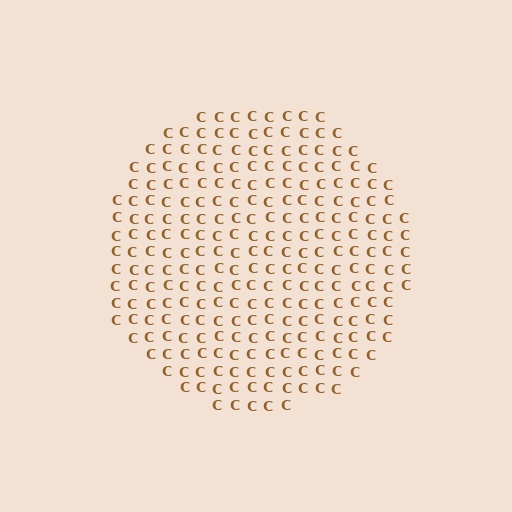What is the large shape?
The large shape is a circle.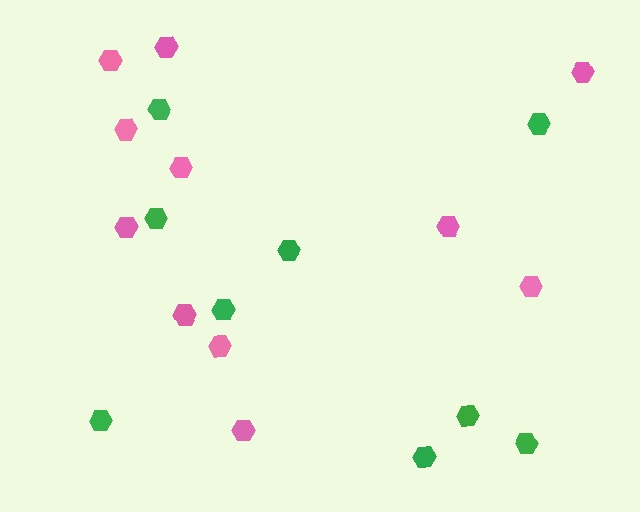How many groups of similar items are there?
There are 2 groups: one group of pink hexagons (11) and one group of green hexagons (9).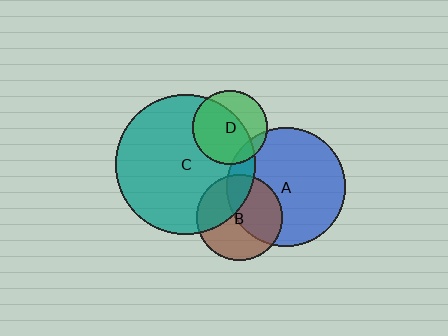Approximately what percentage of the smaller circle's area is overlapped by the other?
Approximately 35%.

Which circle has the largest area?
Circle C (teal).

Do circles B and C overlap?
Yes.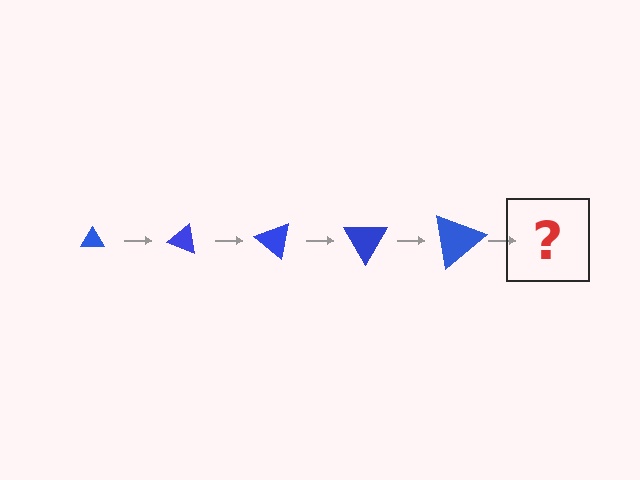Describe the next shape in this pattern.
It should be a triangle, larger than the previous one and rotated 100 degrees from the start.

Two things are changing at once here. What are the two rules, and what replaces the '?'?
The two rules are that the triangle grows larger each step and it rotates 20 degrees each step. The '?' should be a triangle, larger than the previous one and rotated 100 degrees from the start.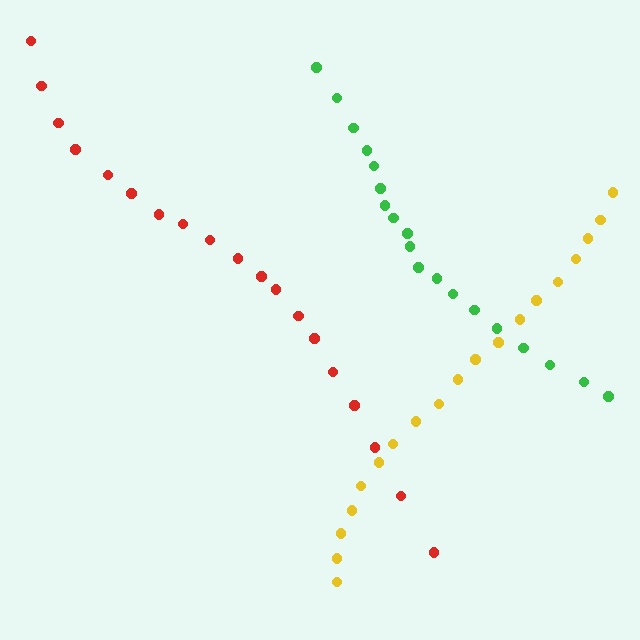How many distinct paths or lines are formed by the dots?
There are 3 distinct paths.